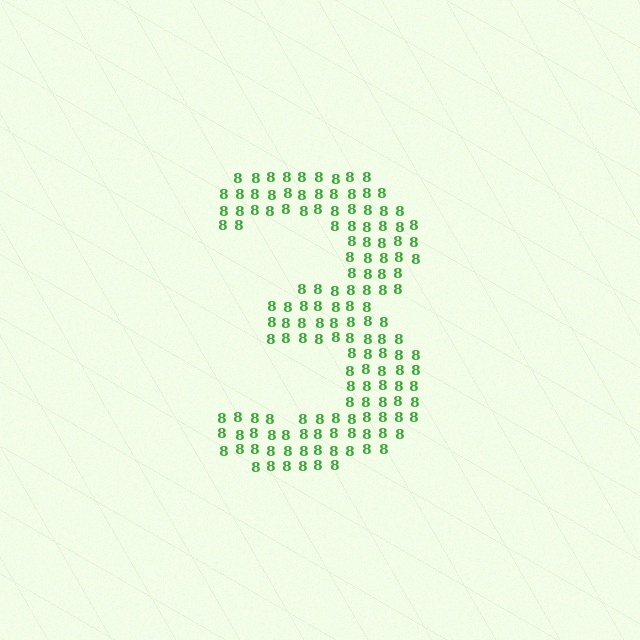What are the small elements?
The small elements are digit 8's.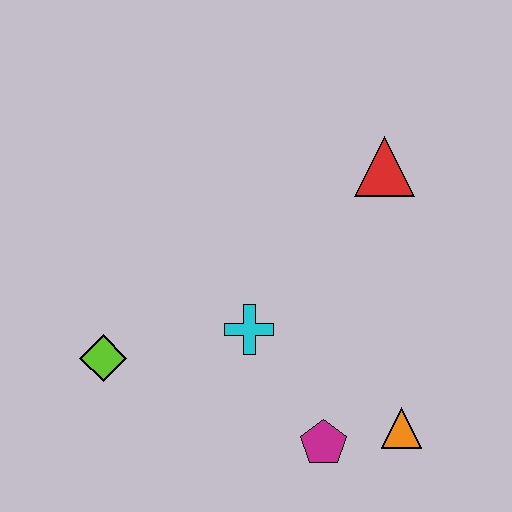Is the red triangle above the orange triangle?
Yes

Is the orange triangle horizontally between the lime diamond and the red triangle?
No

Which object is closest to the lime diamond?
The cyan cross is closest to the lime diamond.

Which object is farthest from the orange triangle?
The lime diamond is farthest from the orange triangle.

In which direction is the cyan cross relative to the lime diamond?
The cyan cross is to the right of the lime diamond.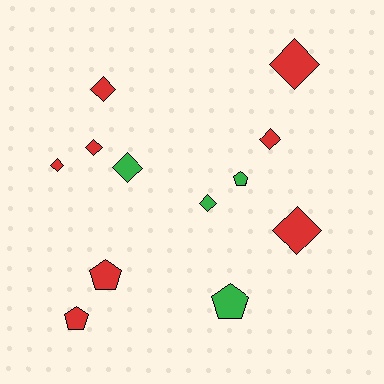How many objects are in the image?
There are 12 objects.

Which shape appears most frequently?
Diamond, with 8 objects.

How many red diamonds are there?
There are 6 red diamonds.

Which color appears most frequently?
Red, with 8 objects.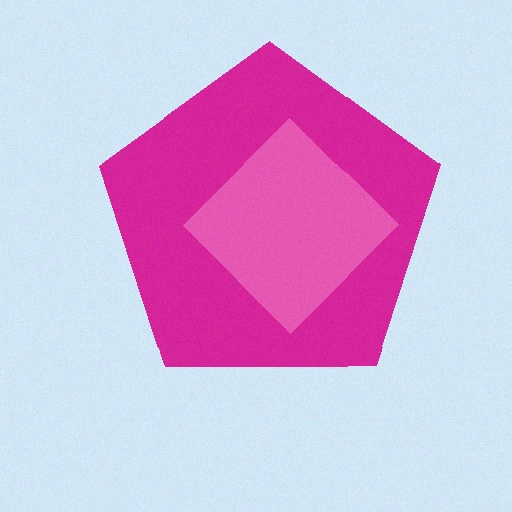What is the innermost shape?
The pink diamond.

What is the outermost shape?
The magenta pentagon.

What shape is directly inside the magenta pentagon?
The pink diamond.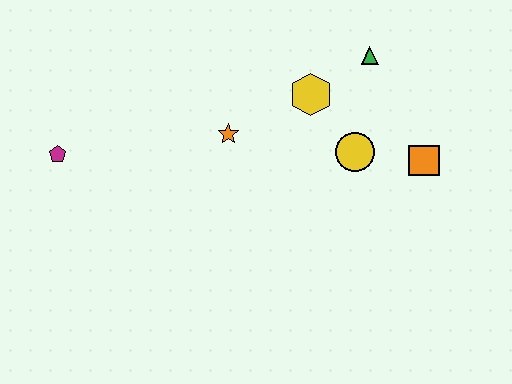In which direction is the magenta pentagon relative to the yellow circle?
The magenta pentagon is to the left of the yellow circle.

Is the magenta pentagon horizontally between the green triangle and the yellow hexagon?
No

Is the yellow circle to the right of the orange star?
Yes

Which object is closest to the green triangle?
The yellow hexagon is closest to the green triangle.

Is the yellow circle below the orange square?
No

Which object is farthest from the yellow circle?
The magenta pentagon is farthest from the yellow circle.